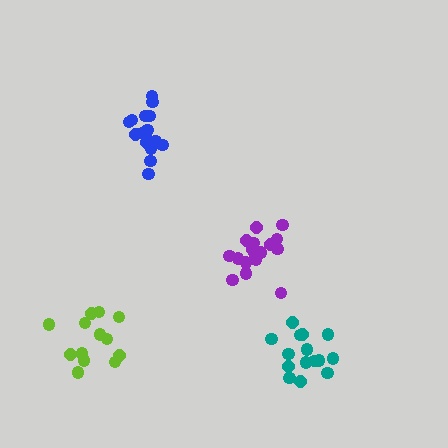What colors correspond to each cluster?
The clusters are colored: lime, purple, blue, teal.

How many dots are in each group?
Group 1: 13 dots, Group 2: 17 dots, Group 3: 16 dots, Group 4: 15 dots (61 total).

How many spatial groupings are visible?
There are 4 spatial groupings.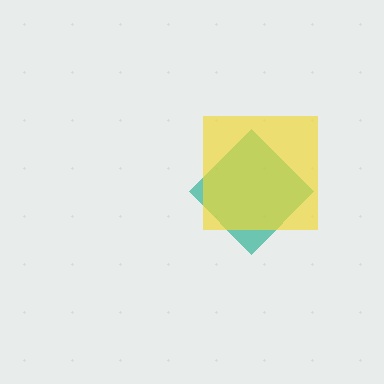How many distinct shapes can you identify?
There are 2 distinct shapes: a teal diamond, a yellow square.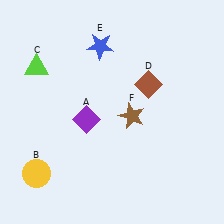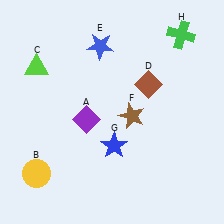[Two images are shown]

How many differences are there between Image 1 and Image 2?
There are 2 differences between the two images.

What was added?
A blue star (G), a green cross (H) were added in Image 2.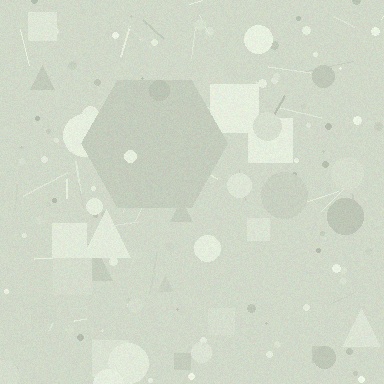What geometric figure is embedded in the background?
A hexagon is embedded in the background.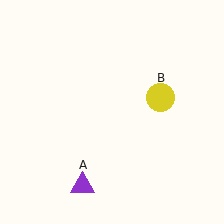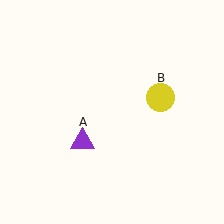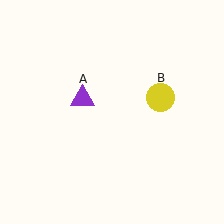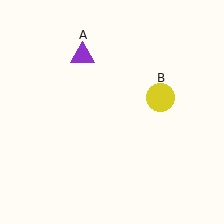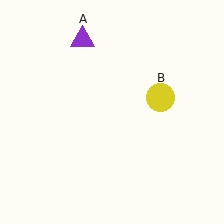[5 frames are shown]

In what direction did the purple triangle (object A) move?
The purple triangle (object A) moved up.